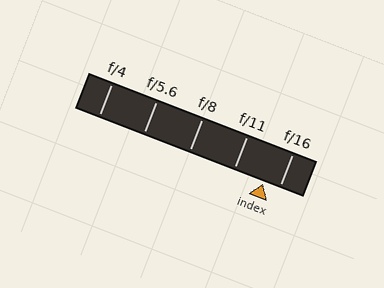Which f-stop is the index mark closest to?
The index mark is closest to f/16.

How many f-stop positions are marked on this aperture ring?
There are 5 f-stop positions marked.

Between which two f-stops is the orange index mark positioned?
The index mark is between f/11 and f/16.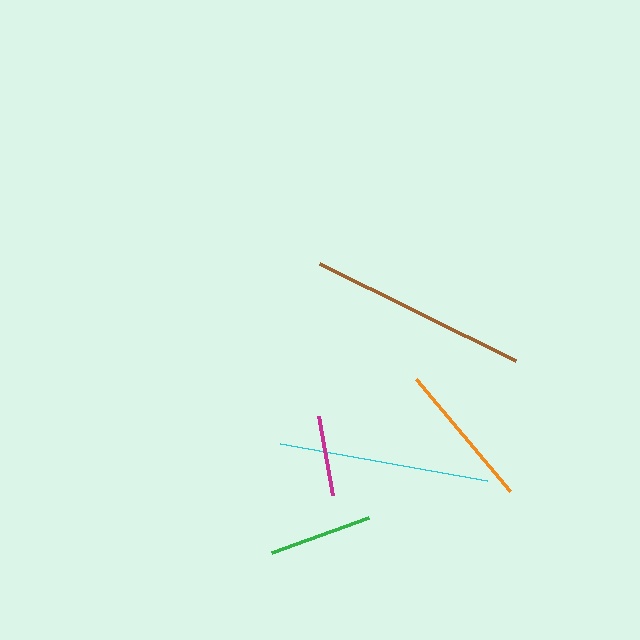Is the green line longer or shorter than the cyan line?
The cyan line is longer than the green line.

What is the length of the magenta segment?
The magenta segment is approximately 80 pixels long.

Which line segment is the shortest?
The magenta line is the shortest at approximately 80 pixels.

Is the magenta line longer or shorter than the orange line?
The orange line is longer than the magenta line.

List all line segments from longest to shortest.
From longest to shortest: brown, cyan, orange, green, magenta.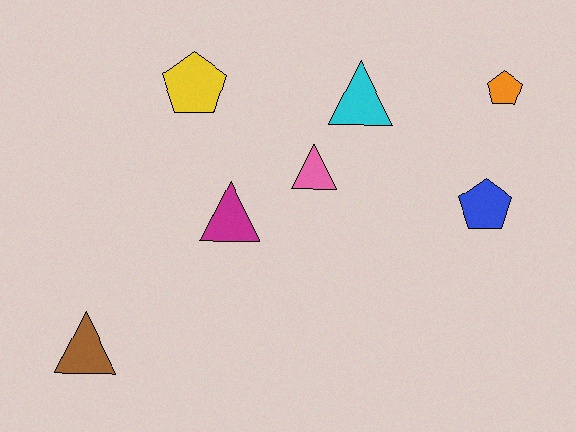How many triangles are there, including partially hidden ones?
There are 4 triangles.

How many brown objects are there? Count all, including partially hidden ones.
There is 1 brown object.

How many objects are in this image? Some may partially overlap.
There are 7 objects.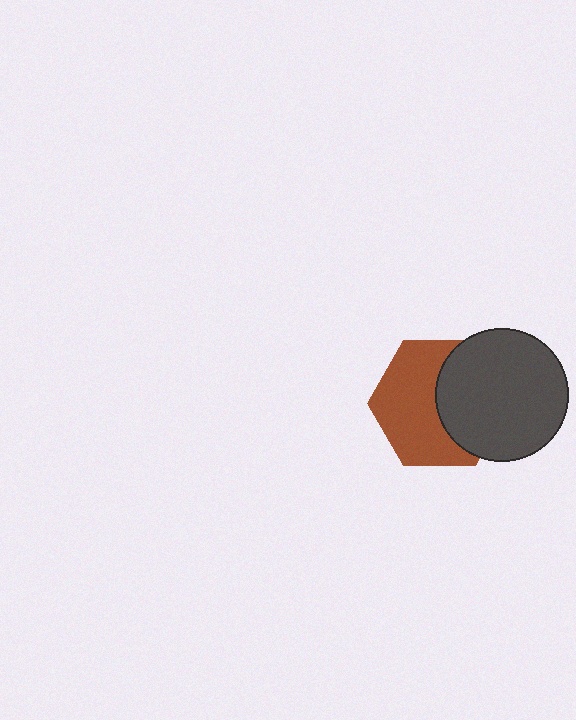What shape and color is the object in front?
The object in front is a dark gray circle.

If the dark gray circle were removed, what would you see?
You would see the complete brown hexagon.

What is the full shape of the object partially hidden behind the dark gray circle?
The partially hidden object is a brown hexagon.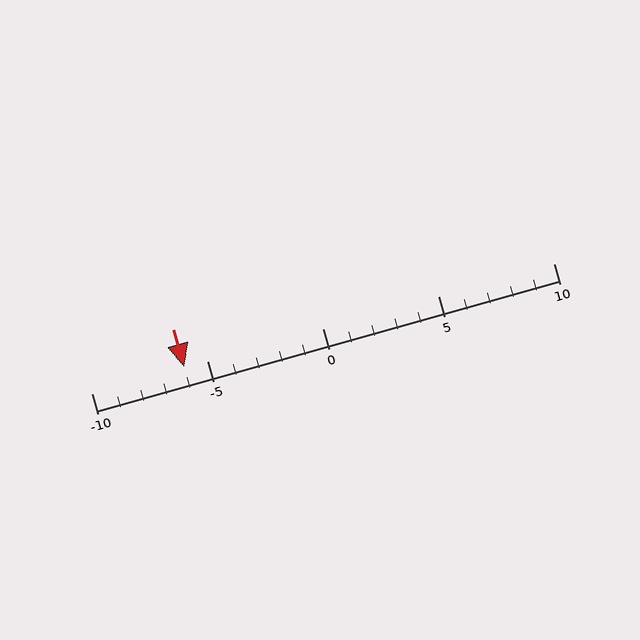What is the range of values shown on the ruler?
The ruler shows values from -10 to 10.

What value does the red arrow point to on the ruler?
The red arrow points to approximately -6.